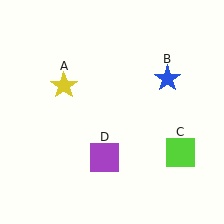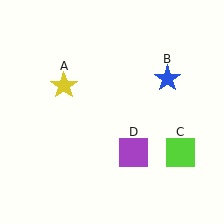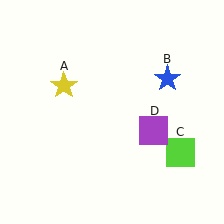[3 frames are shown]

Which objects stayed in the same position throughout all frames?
Yellow star (object A) and blue star (object B) and lime square (object C) remained stationary.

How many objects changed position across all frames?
1 object changed position: purple square (object D).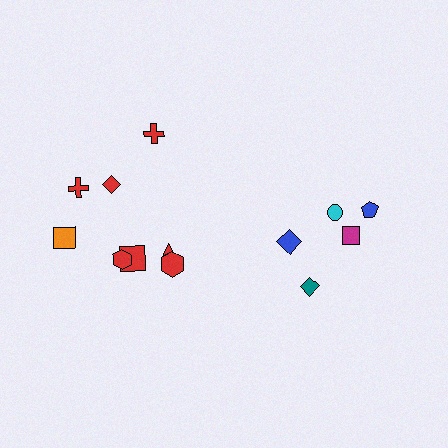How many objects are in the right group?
There are 5 objects.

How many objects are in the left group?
There are 8 objects.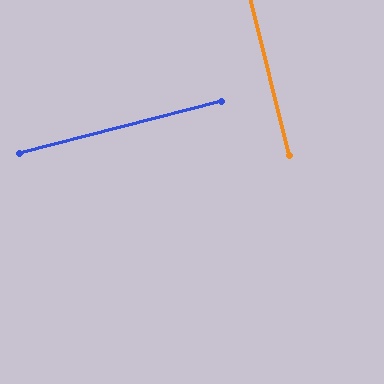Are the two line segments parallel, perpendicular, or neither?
Perpendicular — they meet at approximately 90°.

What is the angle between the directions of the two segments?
Approximately 90 degrees.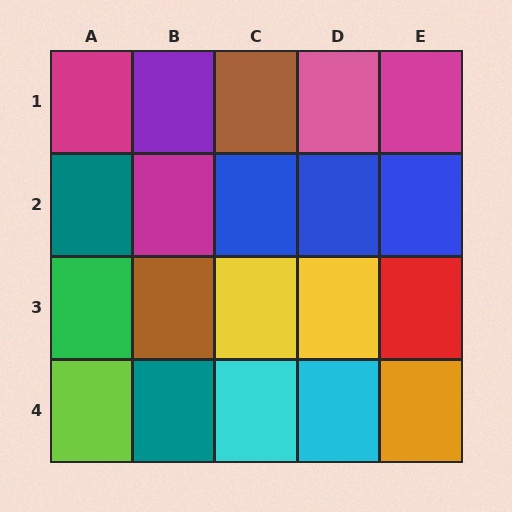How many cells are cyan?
2 cells are cyan.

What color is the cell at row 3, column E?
Red.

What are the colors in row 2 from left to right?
Teal, magenta, blue, blue, blue.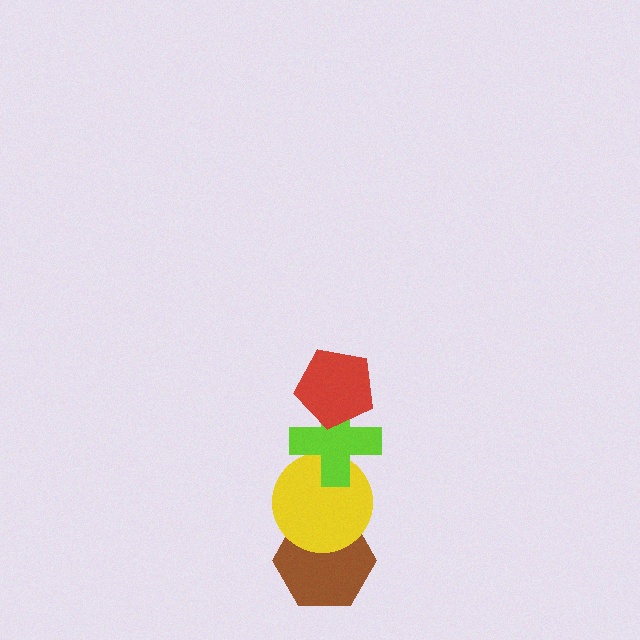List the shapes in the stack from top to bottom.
From top to bottom: the red pentagon, the lime cross, the yellow circle, the brown hexagon.